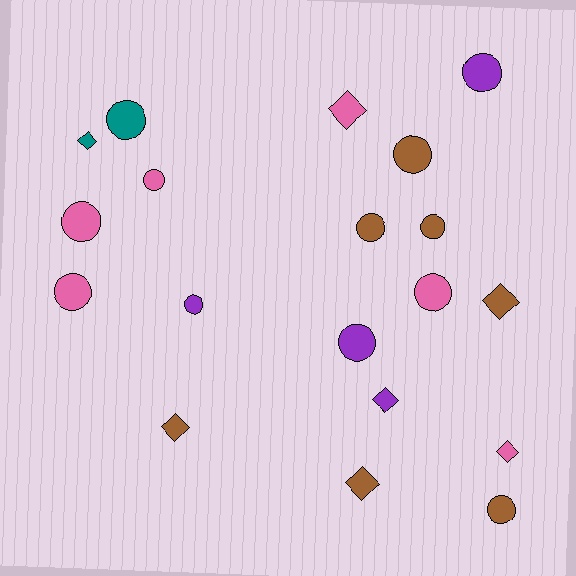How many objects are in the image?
There are 19 objects.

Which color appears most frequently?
Brown, with 7 objects.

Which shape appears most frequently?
Circle, with 12 objects.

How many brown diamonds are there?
There are 3 brown diamonds.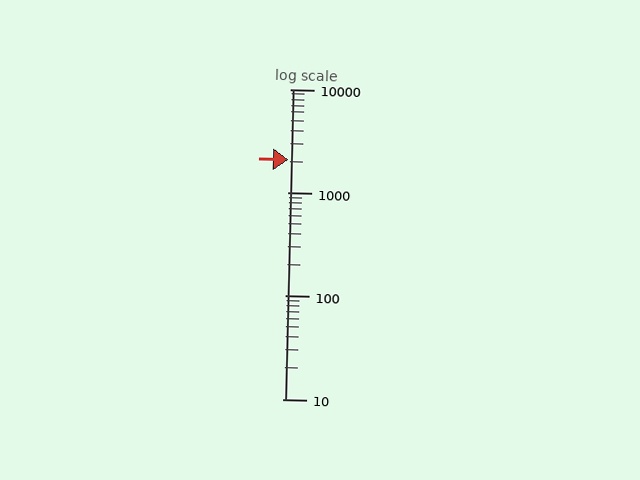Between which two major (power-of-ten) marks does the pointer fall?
The pointer is between 1000 and 10000.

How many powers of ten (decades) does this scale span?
The scale spans 3 decades, from 10 to 10000.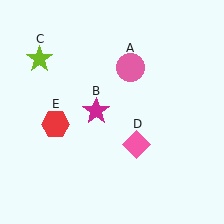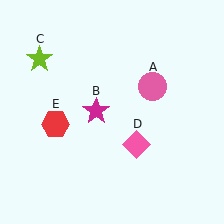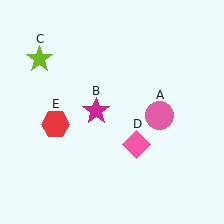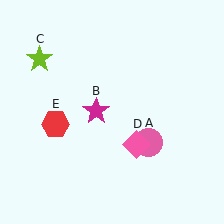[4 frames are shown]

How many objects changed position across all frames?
1 object changed position: pink circle (object A).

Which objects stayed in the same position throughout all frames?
Magenta star (object B) and lime star (object C) and pink diamond (object D) and red hexagon (object E) remained stationary.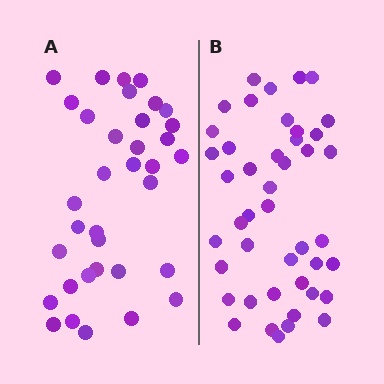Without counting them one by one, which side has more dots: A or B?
Region B (the right region) has more dots.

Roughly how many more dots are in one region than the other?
Region B has roughly 8 or so more dots than region A.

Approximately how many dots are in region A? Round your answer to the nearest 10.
About 40 dots. (The exact count is 35, which rounds to 40.)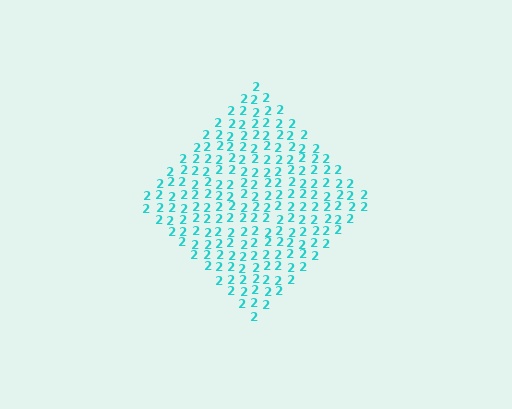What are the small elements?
The small elements are digit 2's.